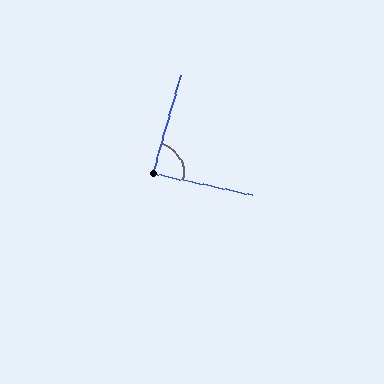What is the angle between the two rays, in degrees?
Approximately 86 degrees.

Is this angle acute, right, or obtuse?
It is approximately a right angle.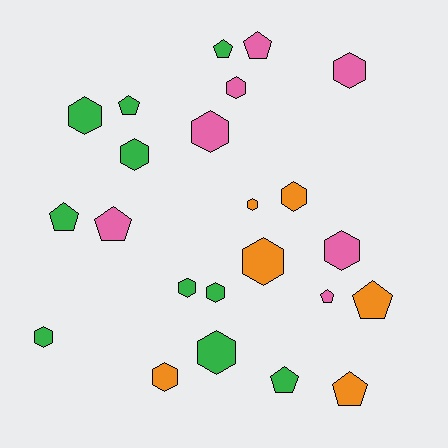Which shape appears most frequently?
Hexagon, with 14 objects.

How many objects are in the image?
There are 23 objects.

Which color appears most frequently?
Green, with 10 objects.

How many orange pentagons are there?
There are 2 orange pentagons.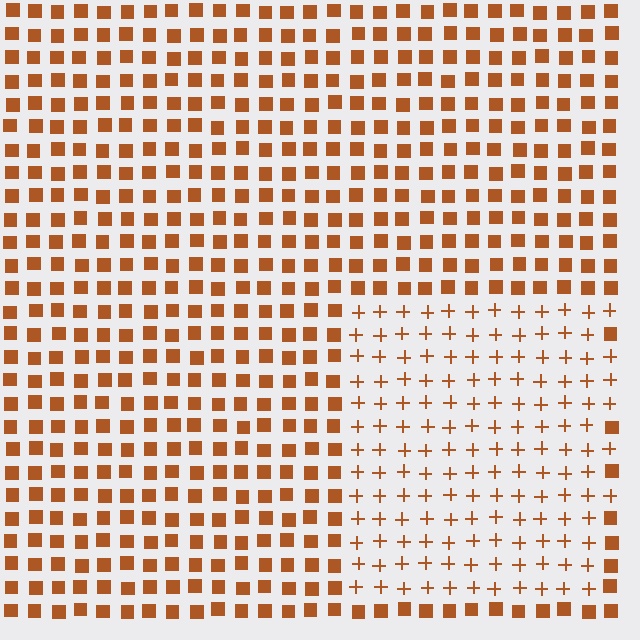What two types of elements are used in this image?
The image uses plus signs inside the rectangle region and squares outside it.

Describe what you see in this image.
The image is filled with small brown elements arranged in a uniform grid. A rectangle-shaped region contains plus signs, while the surrounding area contains squares. The boundary is defined purely by the change in element shape.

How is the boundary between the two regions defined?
The boundary is defined by a change in element shape: plus signs inside vs. squares outside. All elements share the same color and spacing.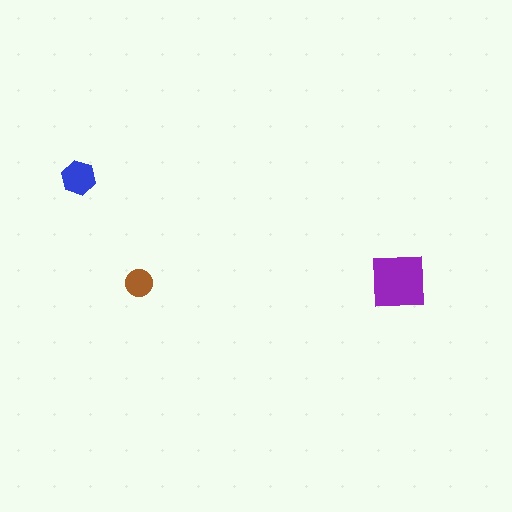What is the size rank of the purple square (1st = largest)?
1st.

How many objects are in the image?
There are 3 objects in the image.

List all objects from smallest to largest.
The brown circle, the blue hexagon, the purple square.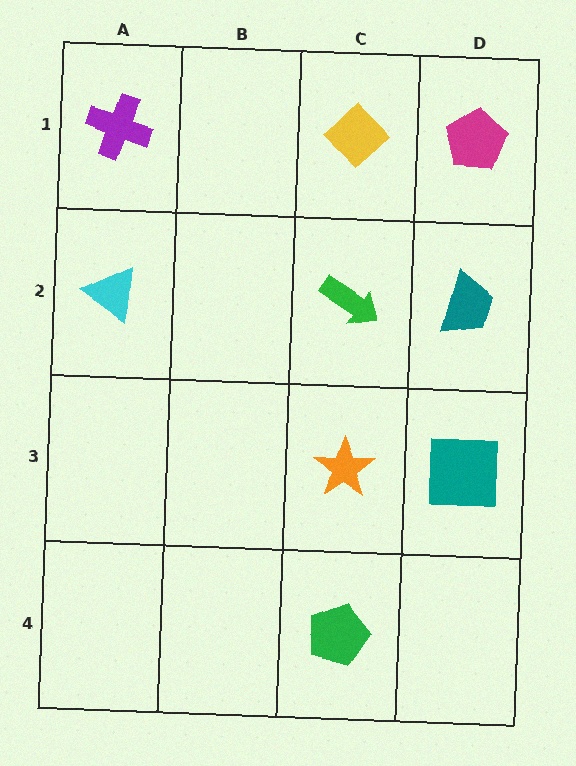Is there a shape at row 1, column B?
No, that cell is empty.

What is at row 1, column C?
A yellow diamond.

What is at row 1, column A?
A purple cross.